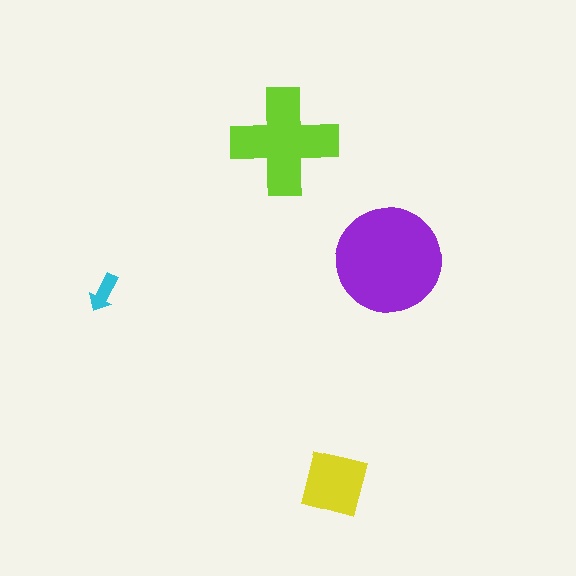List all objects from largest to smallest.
The purple circle, the lime cross, the yellow square, the cyan arrow.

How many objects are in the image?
There are 4 objects in the image.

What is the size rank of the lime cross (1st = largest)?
2nd.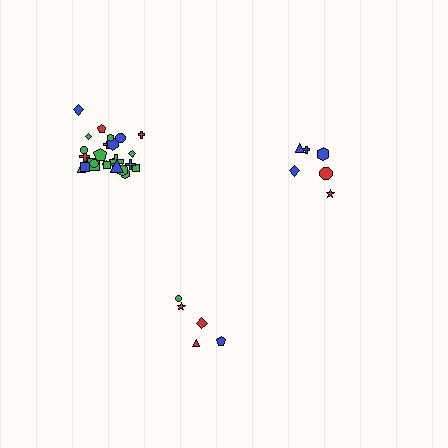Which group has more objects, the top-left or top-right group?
The top-left group.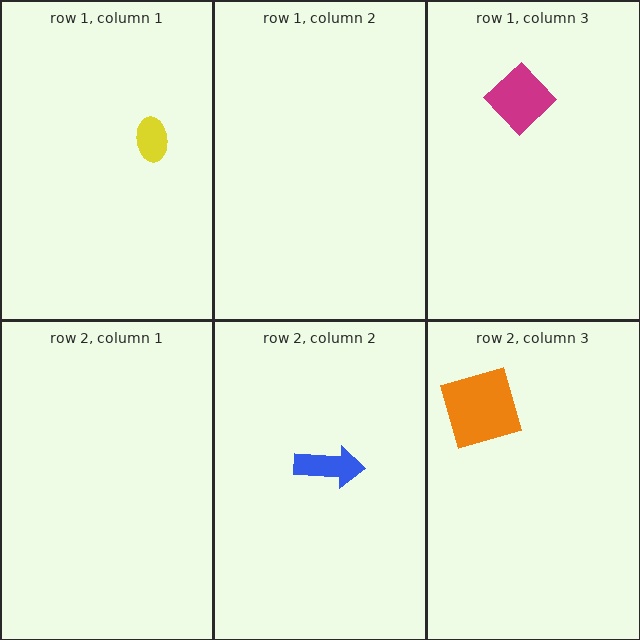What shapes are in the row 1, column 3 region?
The magenta diamond.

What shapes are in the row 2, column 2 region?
The blue arrow.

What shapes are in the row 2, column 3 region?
The orange square.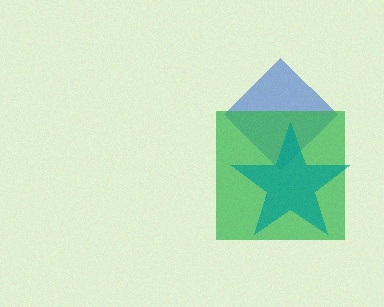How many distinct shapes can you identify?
There are 3 distinct shapes: a blue diamond, a green square, a teal star.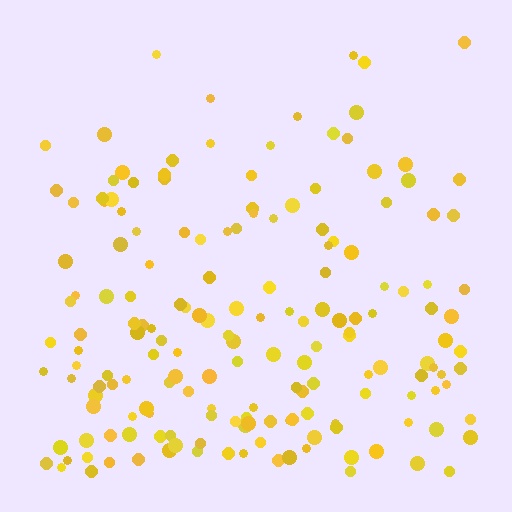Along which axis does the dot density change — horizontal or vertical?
Vertical.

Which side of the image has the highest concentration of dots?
The bottom.